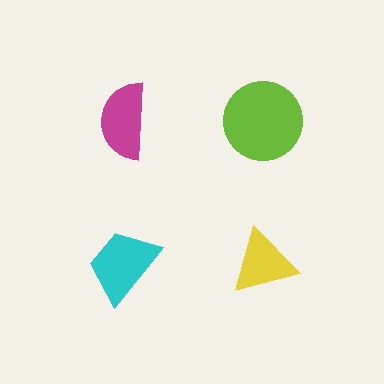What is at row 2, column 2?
A yellow triangle.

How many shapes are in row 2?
2 shapes.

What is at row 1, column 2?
A lime circle.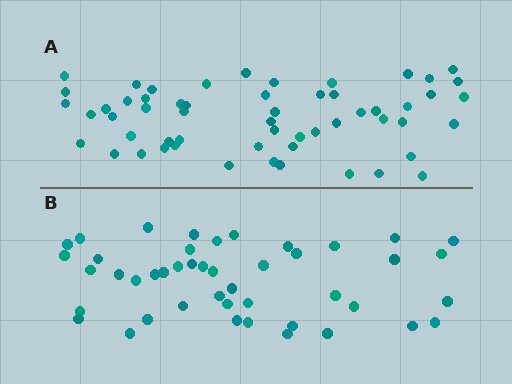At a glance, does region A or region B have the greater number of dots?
Region A (the top region) has more dots.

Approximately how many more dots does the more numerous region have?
Region A has roughly 12 or so more dots than region B.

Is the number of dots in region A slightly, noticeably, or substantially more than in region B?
Region A has only slightly more — the two regions are fairly close. The ratio is roughly 1.2 to 1.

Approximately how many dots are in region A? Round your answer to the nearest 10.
About 60 dots. (The exact count is 56, which rounds to 60.)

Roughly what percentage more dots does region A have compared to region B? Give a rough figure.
About 25% more.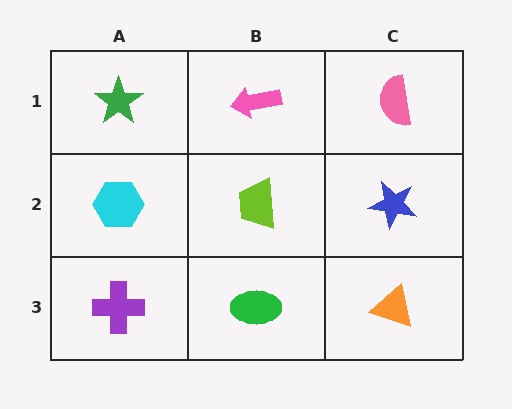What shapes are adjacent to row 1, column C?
A blue star (row 2, column C), a pink arrow (row 1, column B).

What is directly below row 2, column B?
A green ellipse.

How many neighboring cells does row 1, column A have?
2.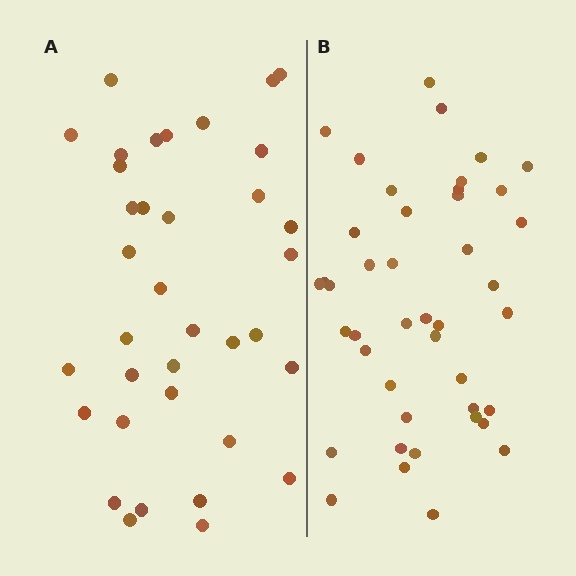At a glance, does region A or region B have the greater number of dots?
Region B (the right region) has more dots.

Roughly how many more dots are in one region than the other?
Region B has roughly 8 or so more dots than region A.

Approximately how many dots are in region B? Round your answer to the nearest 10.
About 40 dots. (The exact count is 43, which rounds to 40.)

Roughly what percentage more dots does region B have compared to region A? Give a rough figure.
About 20% more.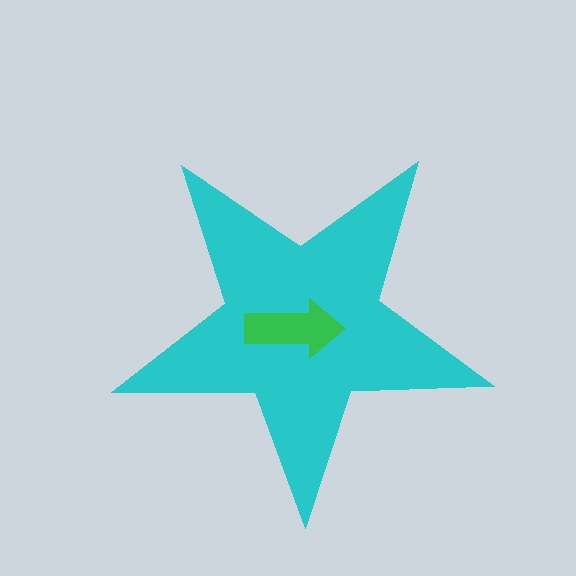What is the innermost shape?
The green arrow.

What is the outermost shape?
The cyan star.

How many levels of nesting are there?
2.